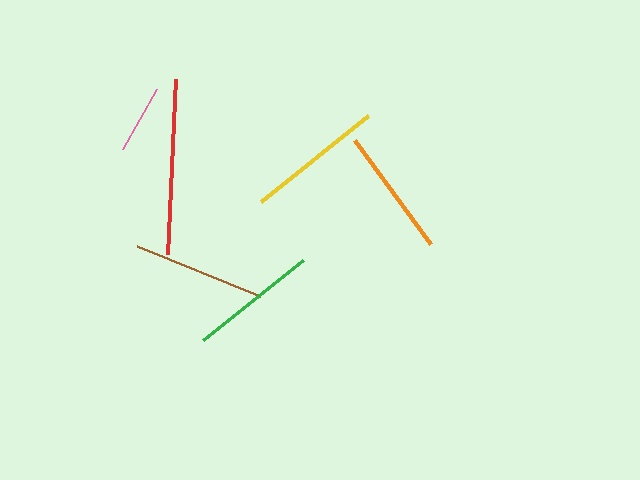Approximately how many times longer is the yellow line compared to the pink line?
The yellow line is approximately 2.0 times the length of the pink line.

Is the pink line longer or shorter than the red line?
The red line is longer than the pink line.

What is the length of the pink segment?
The pink segment is approximately 68 pixels long.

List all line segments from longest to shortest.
From longest to shortest: red, yellow, brown, orange, green, pink.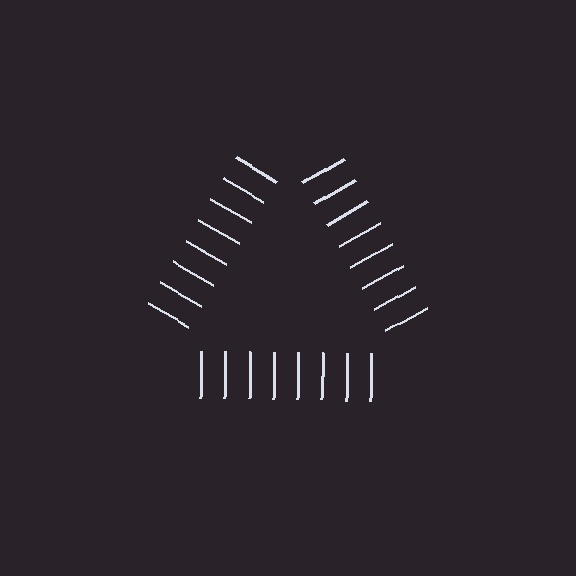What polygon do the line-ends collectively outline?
An illusory triangle — the line segments terminate on its edges but no continuous stroke is drawn.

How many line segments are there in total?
24 — 8 along each of the 3 edges.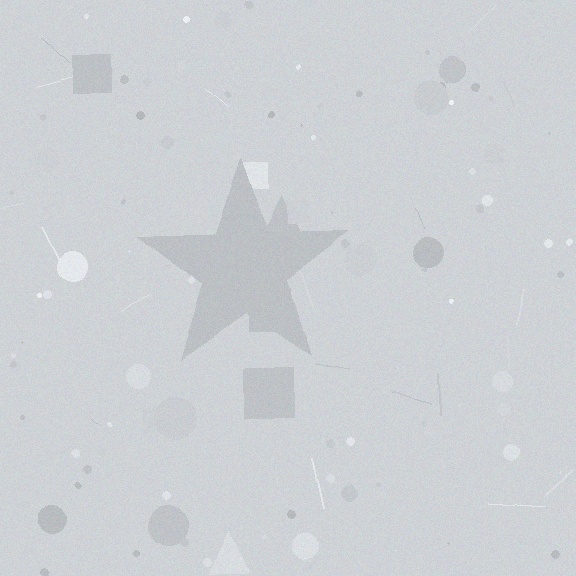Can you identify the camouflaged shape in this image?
The camouflaged shape is a star.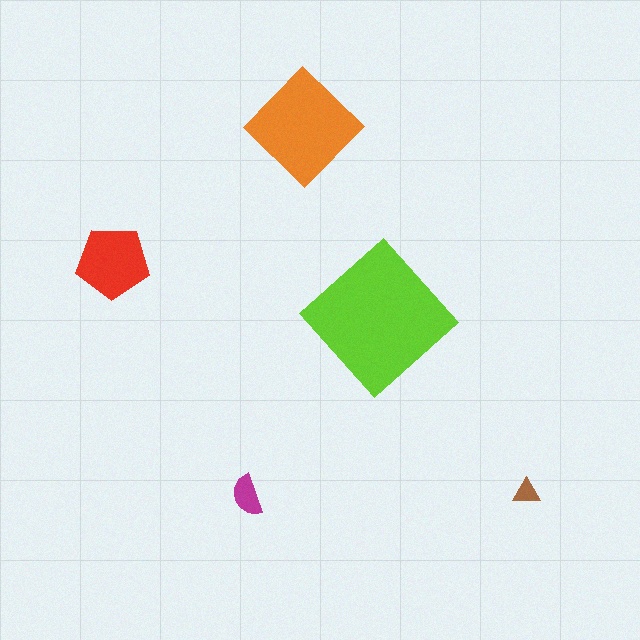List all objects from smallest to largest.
The brown triangle, the magenta semicircle, the red pentagon, the orange diamond, the lime diamond.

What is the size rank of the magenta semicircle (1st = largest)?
4th.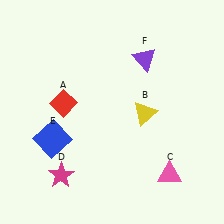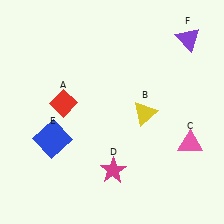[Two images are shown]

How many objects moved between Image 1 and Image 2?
3 objects moved between the two images.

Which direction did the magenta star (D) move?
The magenta star (D) moved right.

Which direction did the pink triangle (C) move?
The pink triangle (C) moved up.